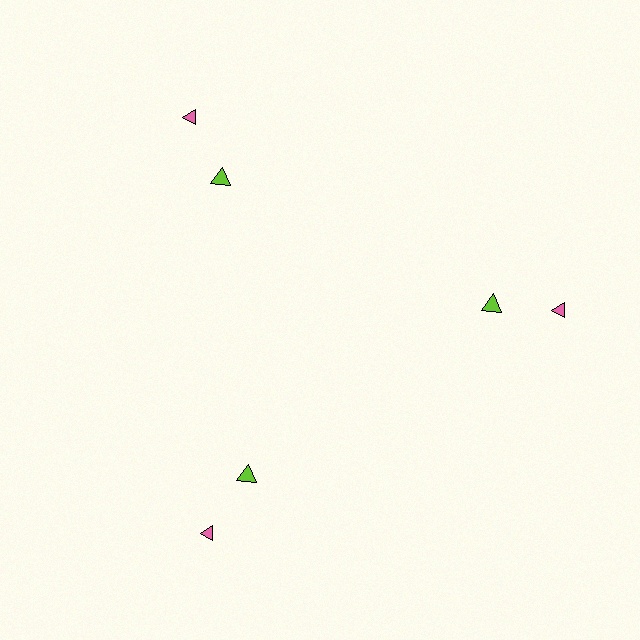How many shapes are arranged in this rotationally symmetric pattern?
There are 6 shapes, arranged in 3 groups of 2.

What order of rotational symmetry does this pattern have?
This pattern has 3-fold rotational symmetry.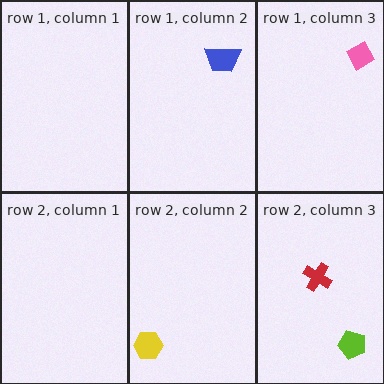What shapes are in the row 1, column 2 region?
The blue trapezoid.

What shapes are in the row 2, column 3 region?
The lime pentagon, the red cross.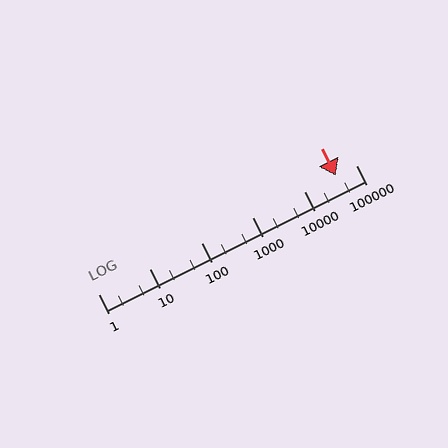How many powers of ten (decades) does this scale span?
The scale spans 5 decades, from 1 to 100000.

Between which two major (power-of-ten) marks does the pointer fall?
The pointer is between 10000 and 100000.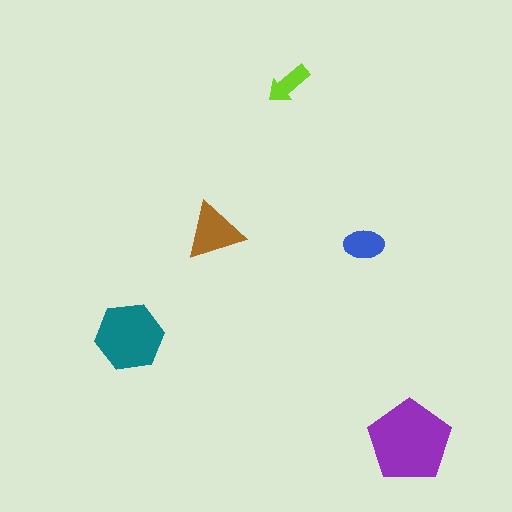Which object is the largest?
The purple pentagon.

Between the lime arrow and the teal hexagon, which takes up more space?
The teal hexagon.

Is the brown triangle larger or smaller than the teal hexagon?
Smaller.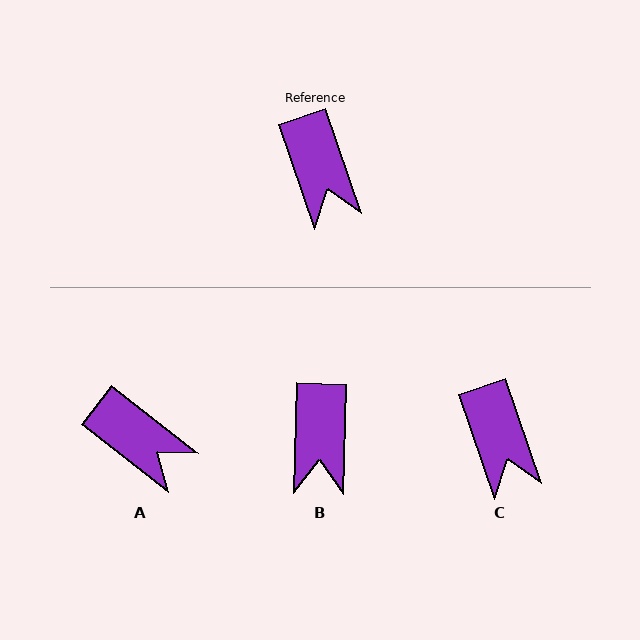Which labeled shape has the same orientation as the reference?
C.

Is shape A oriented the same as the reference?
No, it is off by about 34 degrees.